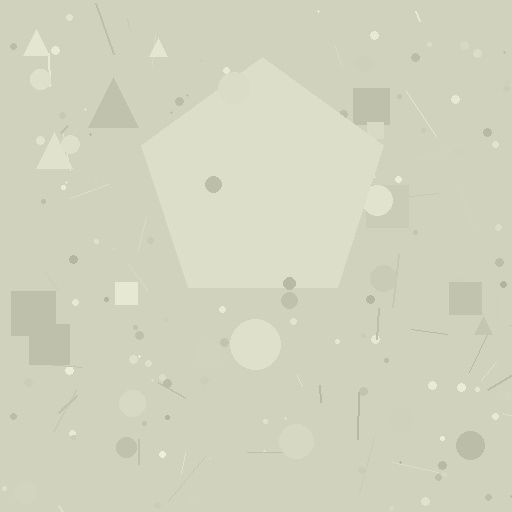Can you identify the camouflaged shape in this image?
The camouflaged shape is a pentagon.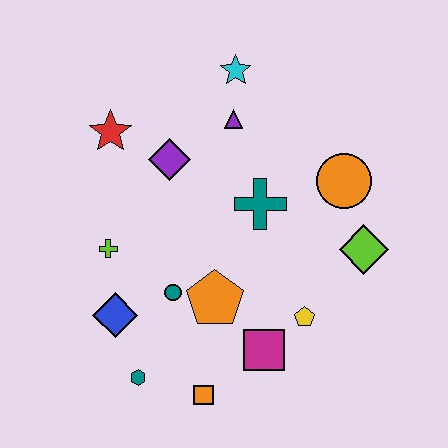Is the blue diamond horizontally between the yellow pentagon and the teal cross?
No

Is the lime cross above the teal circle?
Yes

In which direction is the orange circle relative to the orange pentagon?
The orange circle is to the right of the orange pentagon.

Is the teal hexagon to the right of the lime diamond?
No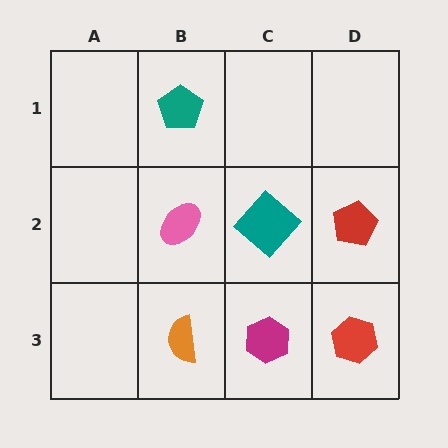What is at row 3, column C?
A magenta hexagon.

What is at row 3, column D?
A red hexagon.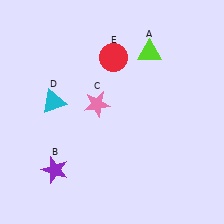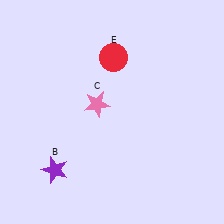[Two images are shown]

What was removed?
The lime triangle (A), the cyan triangle (D) were removed in Image 2.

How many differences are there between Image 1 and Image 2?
There are 2 differences between the two images.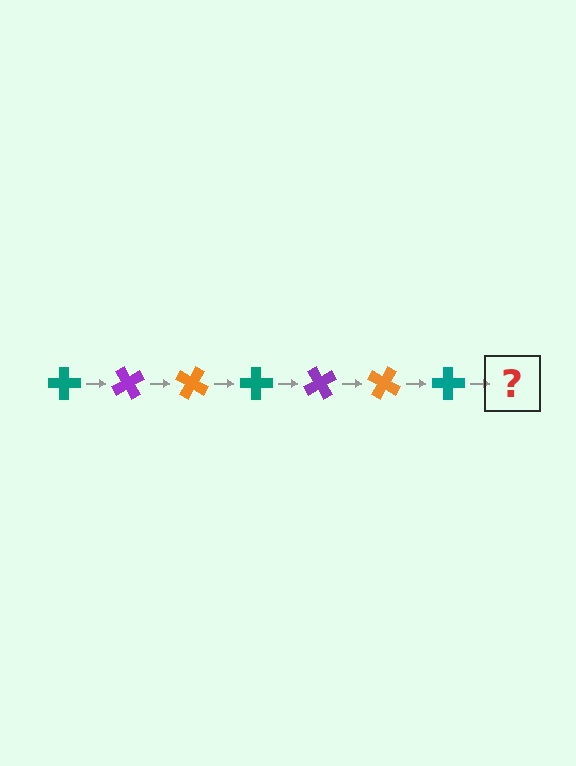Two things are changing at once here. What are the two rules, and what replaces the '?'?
The two rules are that it rotates 60 degrees each step and the color cycles through teal, purple, and orange. The '?' should be a purple cross, rotated 420 degrees from the start.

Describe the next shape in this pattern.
It should be a purple cross, rotated 420 degrees from the start.